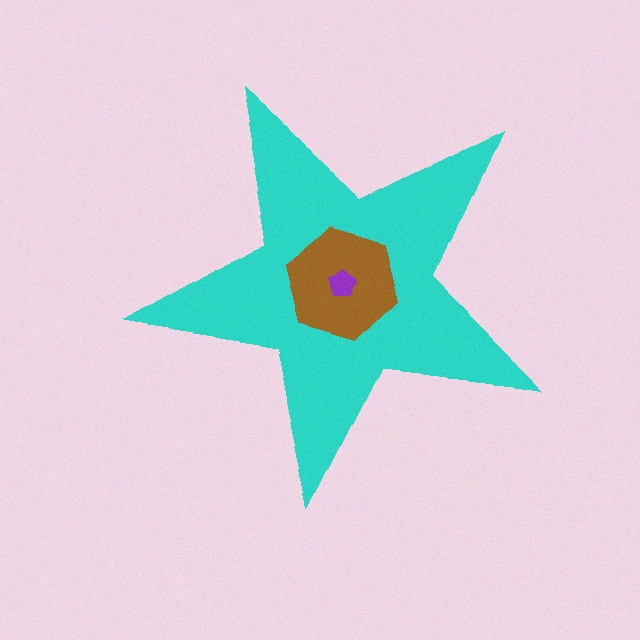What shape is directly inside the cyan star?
The brown hexagon.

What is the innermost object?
The purple pentagon.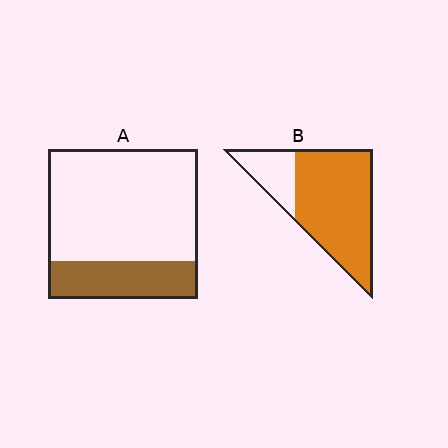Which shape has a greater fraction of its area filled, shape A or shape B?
Shape B.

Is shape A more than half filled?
No.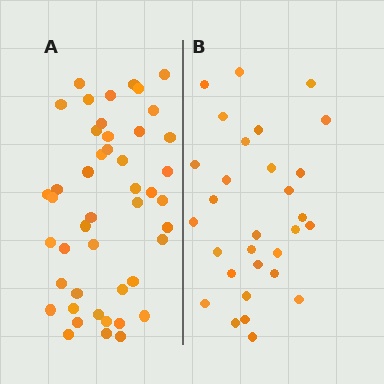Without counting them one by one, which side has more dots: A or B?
Region A (the left region) has more dots.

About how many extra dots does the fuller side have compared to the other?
Region A has approximately 15 more dots than region B.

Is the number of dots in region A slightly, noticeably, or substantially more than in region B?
Region A has substantially more. The ratio is roughly 1.5 to 1.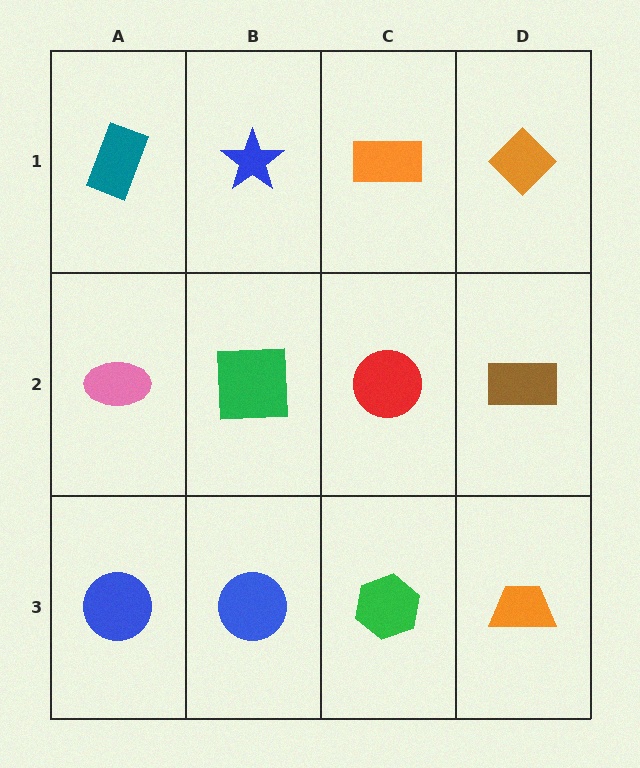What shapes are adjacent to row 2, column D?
An orange diamond (row 1, column D), an orange trapezoid (row 3, column D), a red circle (row 2, column C).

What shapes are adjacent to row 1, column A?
A pink ellipse (row 2, column A), a blue star (row 1, column B).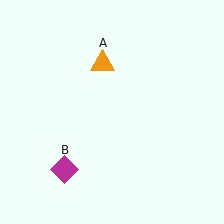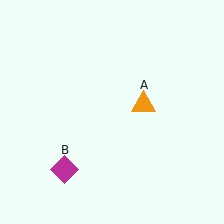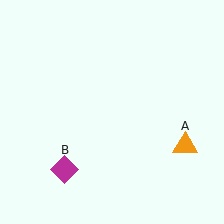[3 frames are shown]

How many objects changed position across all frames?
1 object changed position: orange triangle (object A).